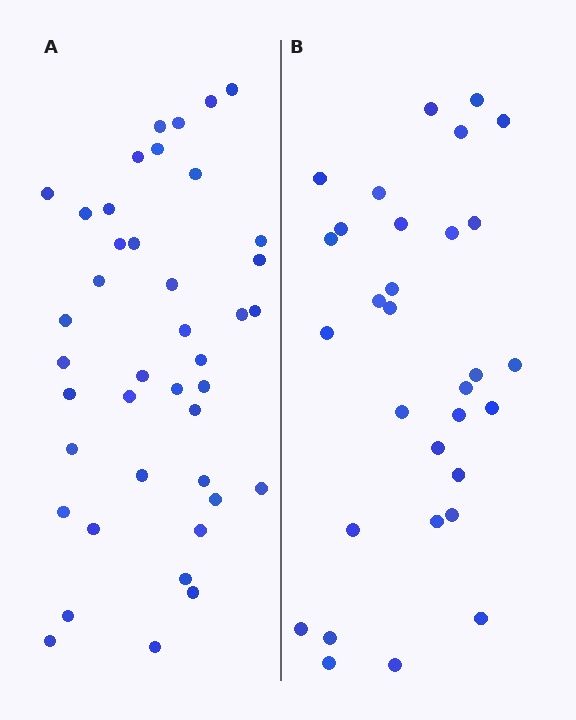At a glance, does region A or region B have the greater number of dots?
Region A (the left region) has more dots.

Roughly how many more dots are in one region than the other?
Region A has roughly 10 or so more dots than region B.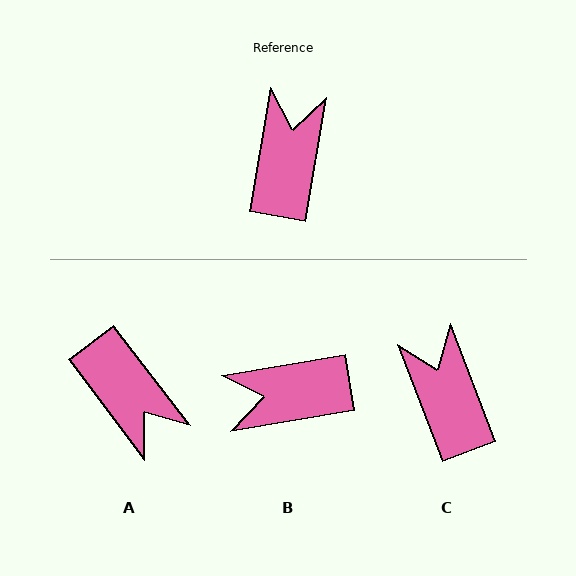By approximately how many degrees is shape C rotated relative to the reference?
Approximately 31 degrees counter-clockwise.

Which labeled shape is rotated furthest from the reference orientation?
A, about 133 degrees away.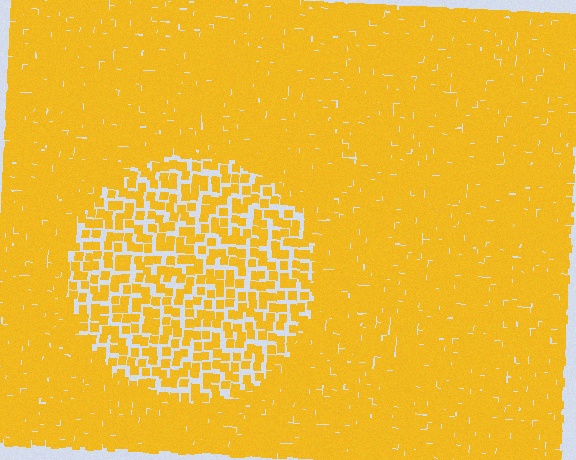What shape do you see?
I see a circle.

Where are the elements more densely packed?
The elements are more densely packed outside the circle boundary.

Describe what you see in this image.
The image contains small yellow elements arranged at two different densities. A circle-shaped region is visible where the elements are less densely packed than the surrounding area.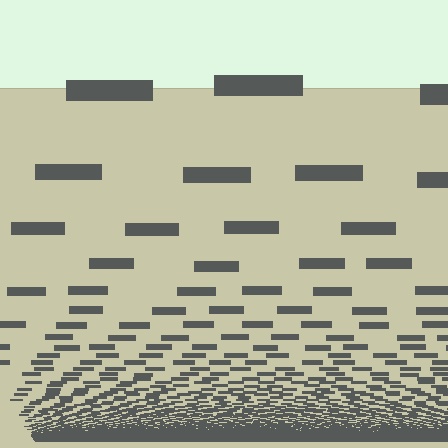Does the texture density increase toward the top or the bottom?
Density increases toward the bottom.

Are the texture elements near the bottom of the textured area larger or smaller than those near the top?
Smaller. The gradient is inverted — elements near the bottom are smaller and denser.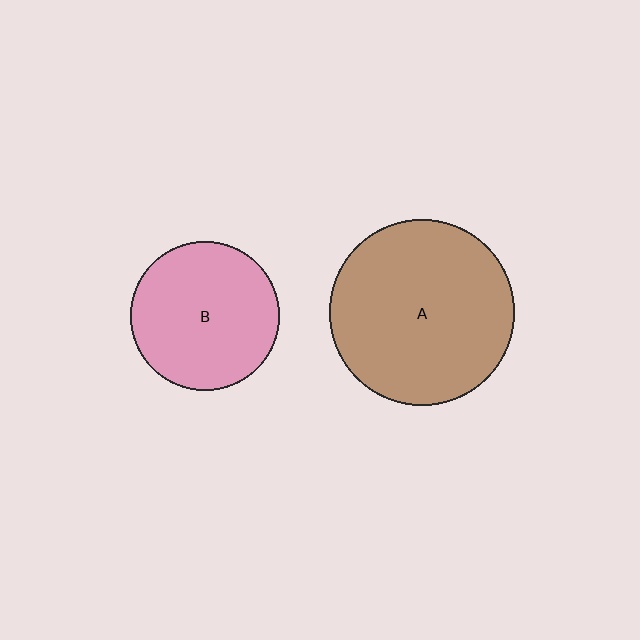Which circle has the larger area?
Circle A (brown).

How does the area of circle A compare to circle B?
Approximately 1.6 times.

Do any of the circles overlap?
No, none of the circles overlap.